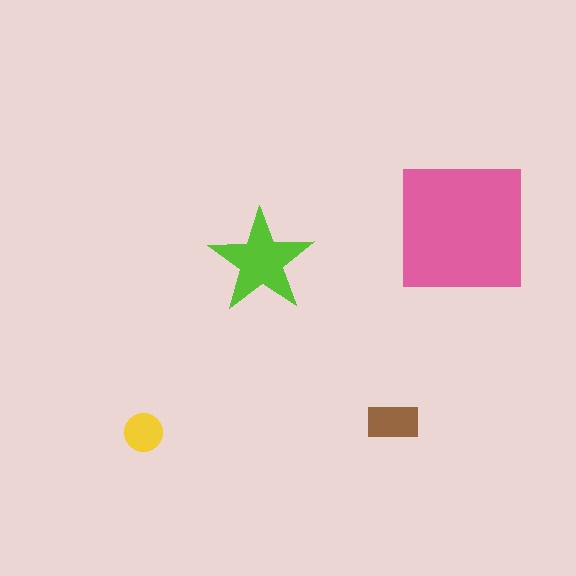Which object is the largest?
The pink square.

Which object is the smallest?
The yellow circle.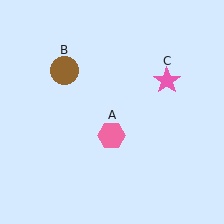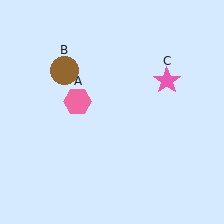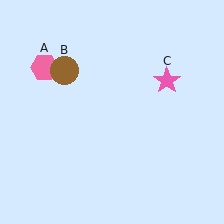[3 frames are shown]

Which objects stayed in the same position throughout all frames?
Brown circle (object B) and pink star (object C) remained stationary.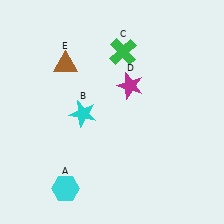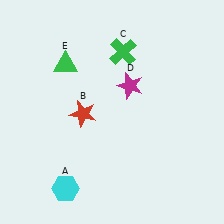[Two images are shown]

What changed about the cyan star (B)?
In Image 1, B is cyan. In Image 2, it changed to red.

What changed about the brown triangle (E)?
In Image 1, E is brown. In Image 2, it changed to green.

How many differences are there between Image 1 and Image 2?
There are 2 differences between the two images.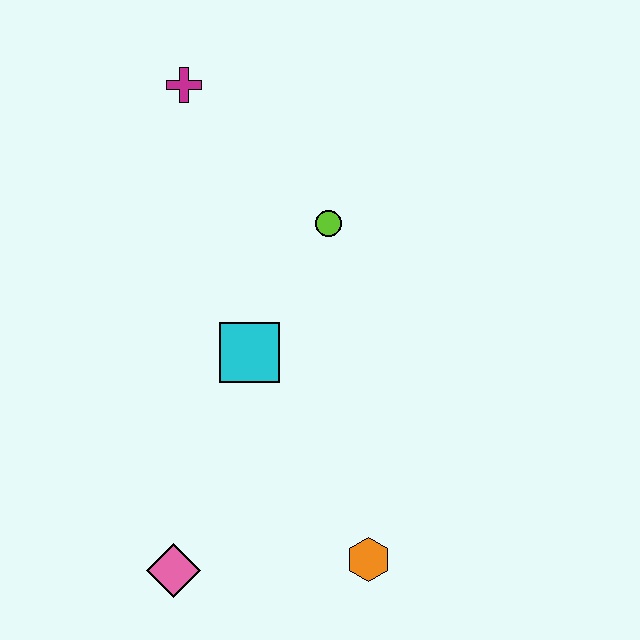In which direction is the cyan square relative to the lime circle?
The cyan square is below the lime circle.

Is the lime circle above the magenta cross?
No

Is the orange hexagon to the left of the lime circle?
No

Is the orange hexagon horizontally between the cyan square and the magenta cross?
No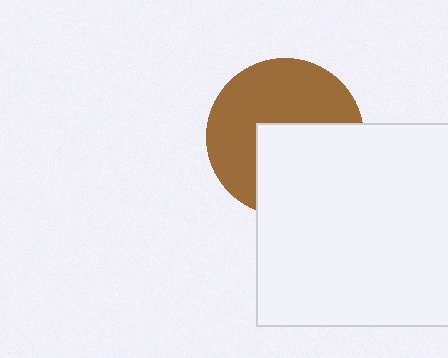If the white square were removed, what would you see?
You would see the complete brown circle.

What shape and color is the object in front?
The object in front is a white square.